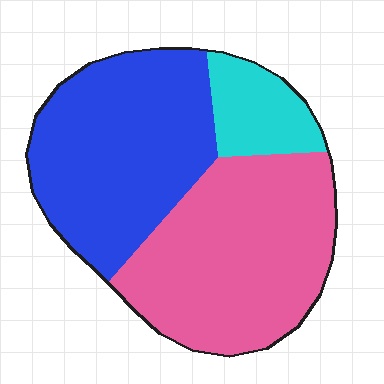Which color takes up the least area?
Cyan, at roughly 10%.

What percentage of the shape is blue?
Blue covers roughly 40% of the shape.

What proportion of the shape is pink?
Pink takes up between a third and a half of the shape.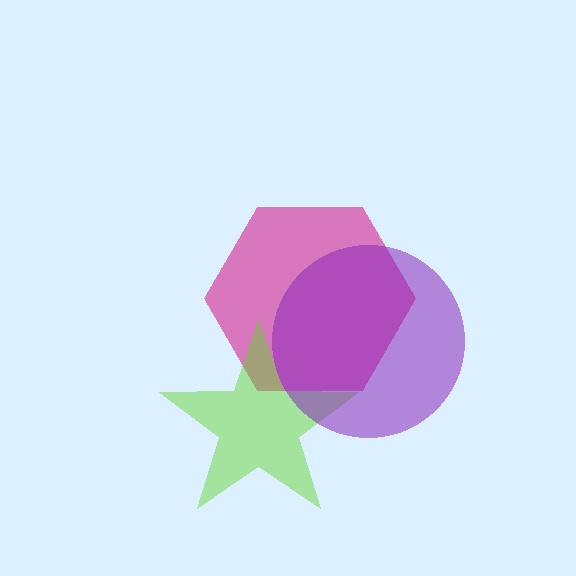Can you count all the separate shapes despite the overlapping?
Yes, there are 3 separate shapes.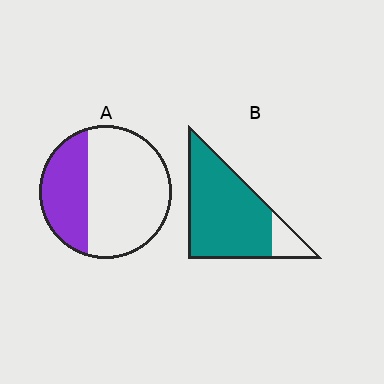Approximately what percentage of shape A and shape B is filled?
A is approximately 35% and B is approximately 85%.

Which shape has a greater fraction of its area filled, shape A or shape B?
Shape B.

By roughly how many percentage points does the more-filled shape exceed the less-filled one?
By roughly 50 percentage points (B over A).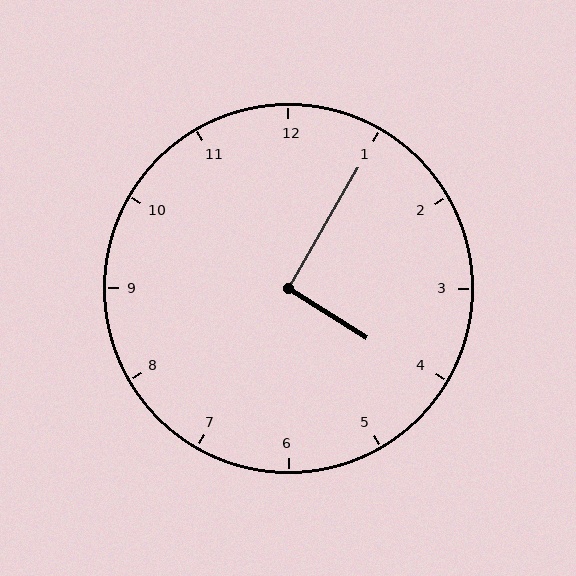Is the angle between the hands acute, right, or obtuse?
It is right.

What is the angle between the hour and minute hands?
Approximately 92 degrees.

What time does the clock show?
4:05.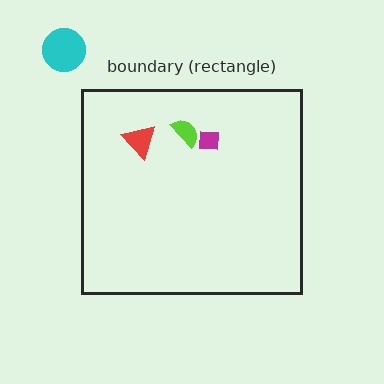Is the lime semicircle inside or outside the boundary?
Inside.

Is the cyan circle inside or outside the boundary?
Outside.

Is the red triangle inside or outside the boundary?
Inside.